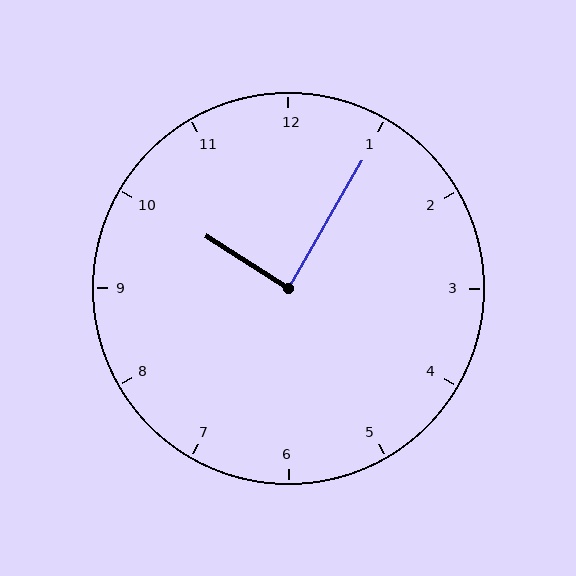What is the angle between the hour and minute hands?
Approximately 88 degrees.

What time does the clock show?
10:05.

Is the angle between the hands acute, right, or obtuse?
It is right.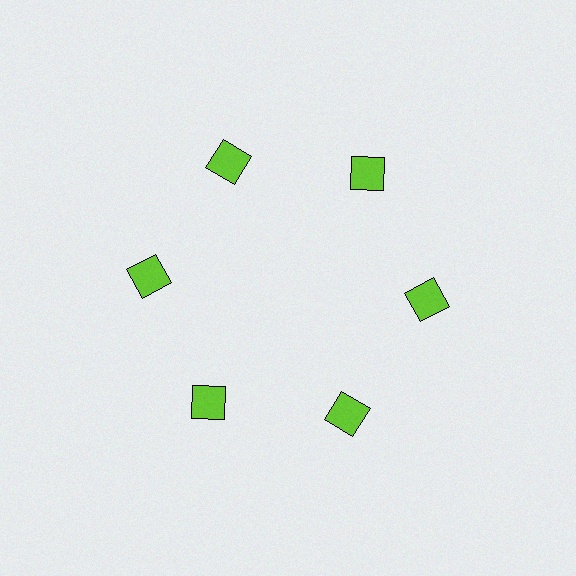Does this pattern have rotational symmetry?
Yes, this pattern has 6-fold rotational symmetry. It looks the same after rotating 60 degrees around the center.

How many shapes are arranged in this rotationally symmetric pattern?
There are 6 shapes, arranged in 6 groups of 1.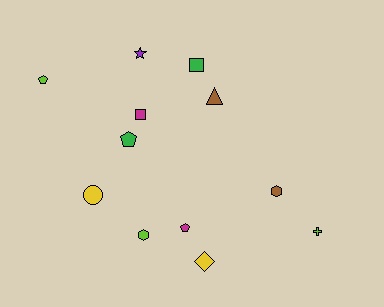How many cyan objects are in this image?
There are no cyan objects.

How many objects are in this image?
There are 12 objects.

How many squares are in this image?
There are 2 squares.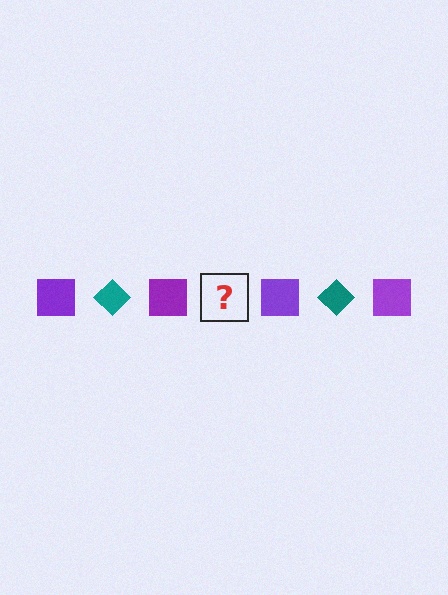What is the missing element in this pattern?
The missing element is a teal diamond.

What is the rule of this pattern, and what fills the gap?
The rule is that the pattern alternates between purple square and teal diamond. The gap should be filled with a teal diamond.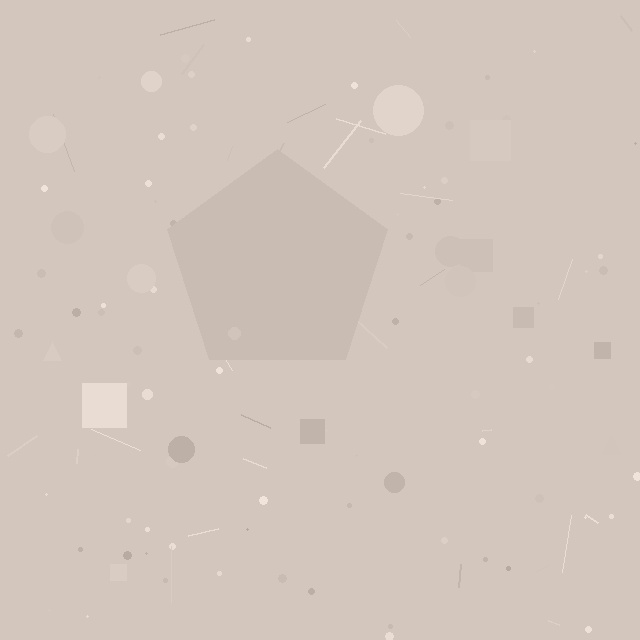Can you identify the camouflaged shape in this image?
The camouflaged shape is a pentagon.